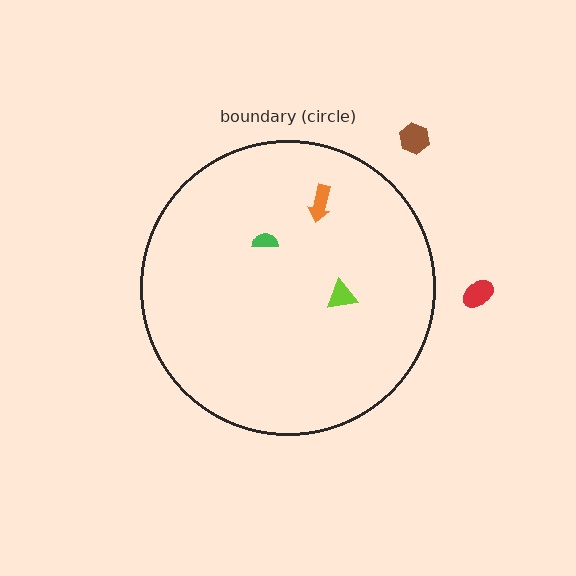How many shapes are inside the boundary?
3 inside, 2 outside.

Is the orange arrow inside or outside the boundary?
Inside.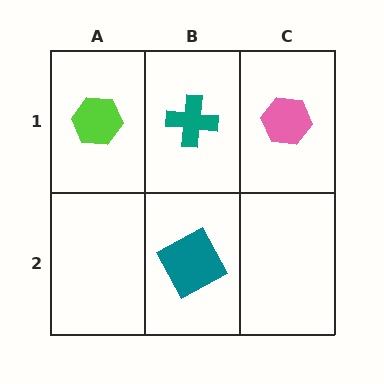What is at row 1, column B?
A teal cross.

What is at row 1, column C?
A pink hexagon.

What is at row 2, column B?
A teal square.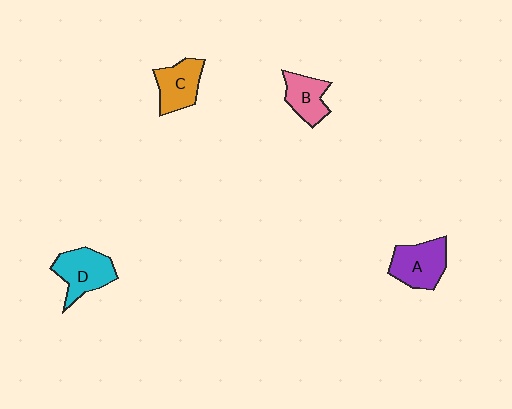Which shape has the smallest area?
Shape B (pink).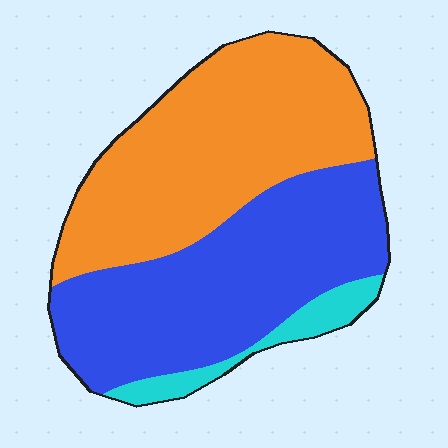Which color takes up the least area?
Cyan, at roughly 5%.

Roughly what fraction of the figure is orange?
Orange takes up between a quarter and a half of the figure.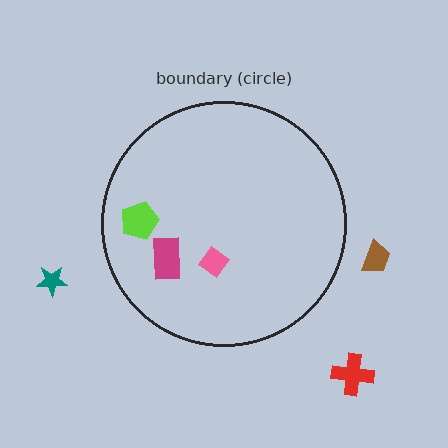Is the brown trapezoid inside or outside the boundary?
Outside.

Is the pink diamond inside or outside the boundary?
Inside.